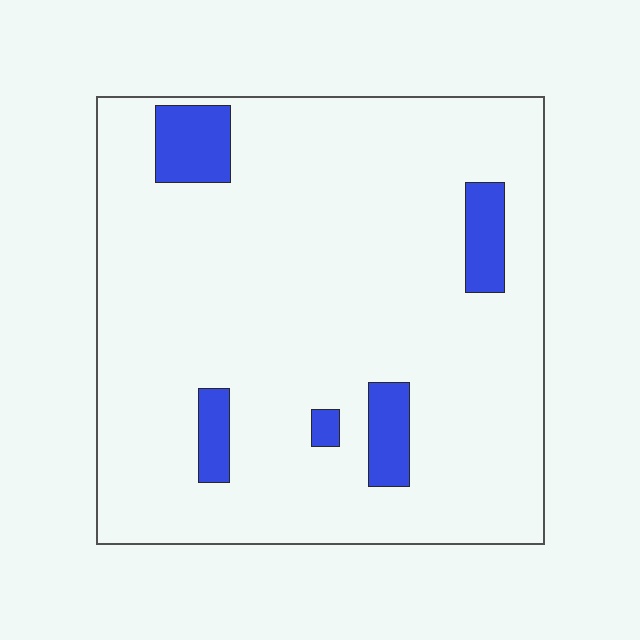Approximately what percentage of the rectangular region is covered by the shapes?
Approximately 10%.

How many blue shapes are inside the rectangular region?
5.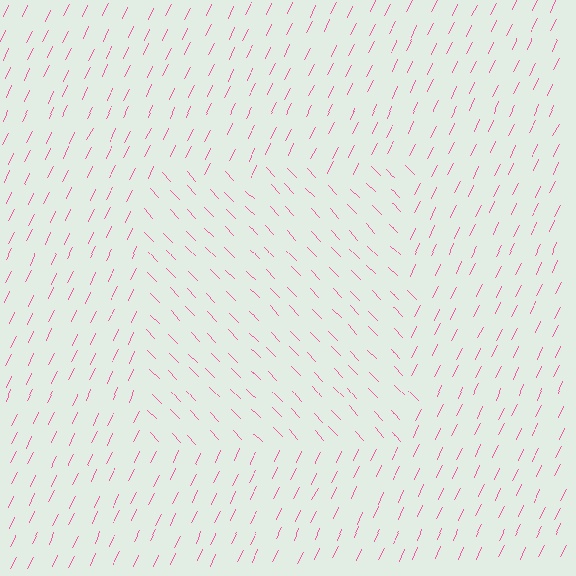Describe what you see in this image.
The image is filled with small pink line segments. A rectangle region in the image has lines oriented differently from the surrounding lines, creating a visible texture boundary.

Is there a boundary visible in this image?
Yes, there is a texture boundary formed by a change in line orientation.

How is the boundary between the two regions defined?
The boundary is defined purely by a change in line orientation (approximately 70 degrees difference). All lines are the same color and thickness.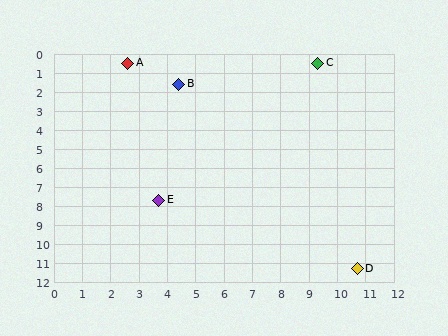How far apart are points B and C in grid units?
Points B and C are about 5.0 grid units apart.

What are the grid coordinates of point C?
Point C is at approximately (9.3, 0.5).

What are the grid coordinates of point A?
Point A is at approximately (2.6, 0.5).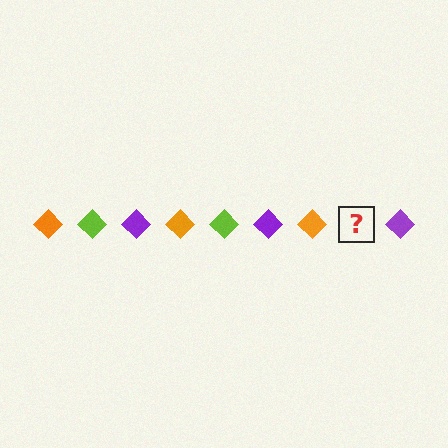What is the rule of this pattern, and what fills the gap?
The rule is that the pattern cycles through orange, lime, purple diamonds. The gap should be filled with a lime diamond.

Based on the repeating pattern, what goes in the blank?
The blank should be a lime diamond.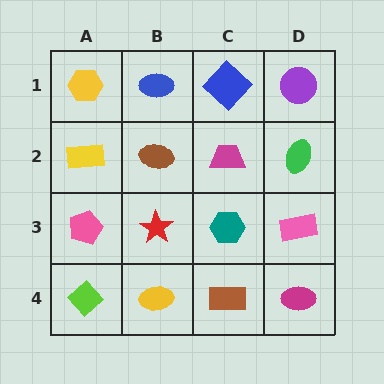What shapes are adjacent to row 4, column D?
A pink rectangle (row 3, column D), a brown rectangle (row 4, column C).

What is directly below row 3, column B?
A yellow ellipse.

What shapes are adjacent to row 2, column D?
A purple circle (row 1, column D), a pink rectangle (row 3, column D), a magenta trapezoid (row 2, column C).